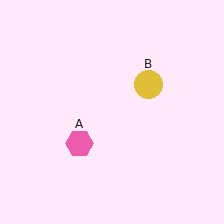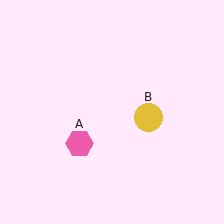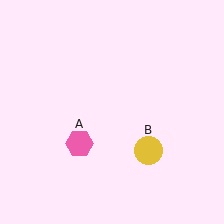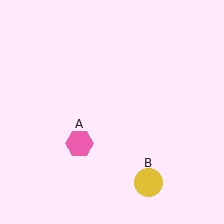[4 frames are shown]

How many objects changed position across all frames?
1 object changed position: yellow circle (object B).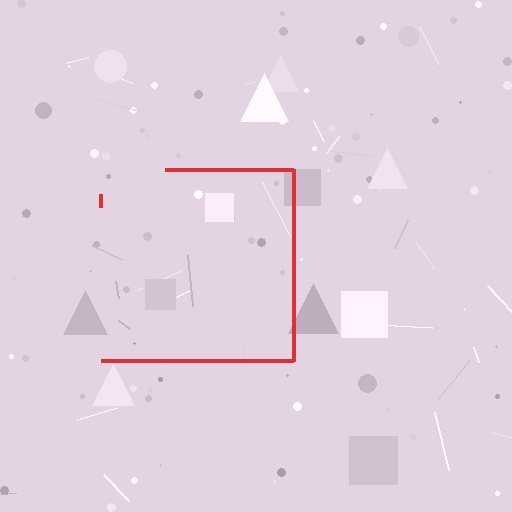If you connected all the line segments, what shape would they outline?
They would outline a square.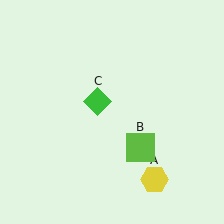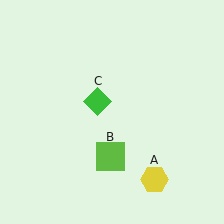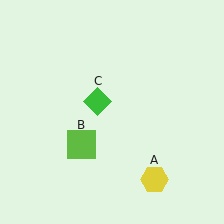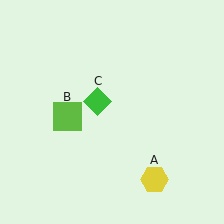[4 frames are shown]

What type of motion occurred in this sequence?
The lime square (object B) rotated clockwise around the center of the scene.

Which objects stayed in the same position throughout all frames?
Yellow hexagon (object A) and green diamond (object C) remained stationary.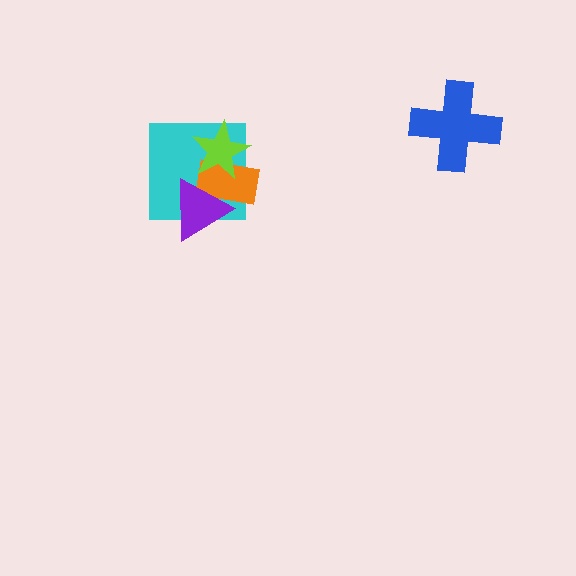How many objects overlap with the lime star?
2 objects overlap with the lime star.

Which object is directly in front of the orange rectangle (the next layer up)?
The lime star is directly in front of the orange rectangle.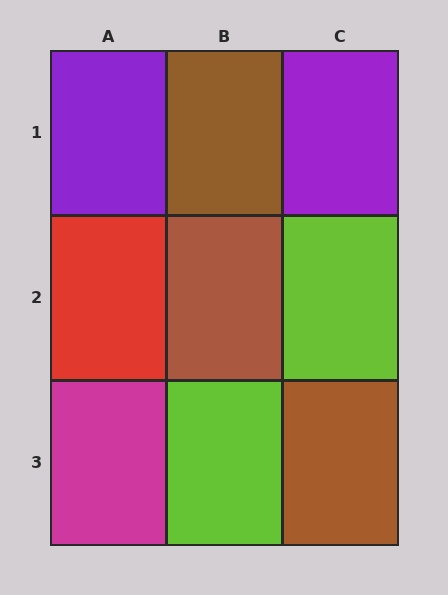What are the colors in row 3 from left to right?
Magenta, lime, brown.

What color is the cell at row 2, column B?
Brown.